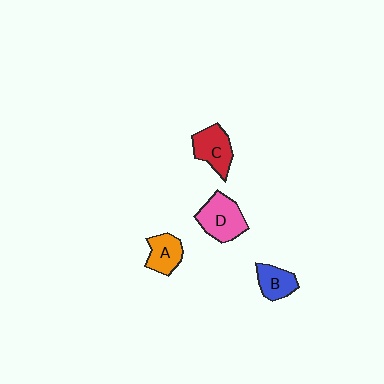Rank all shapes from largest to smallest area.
From largest to smallest: D (pink), C (red), A (orange), B (blue).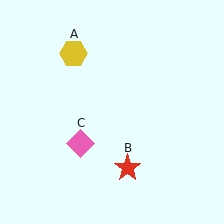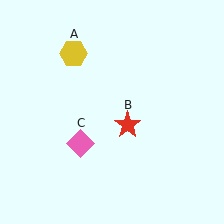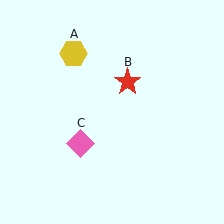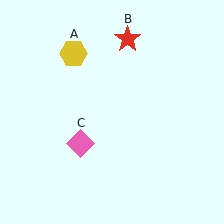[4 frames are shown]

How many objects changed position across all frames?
1 object changed position: red star (object B).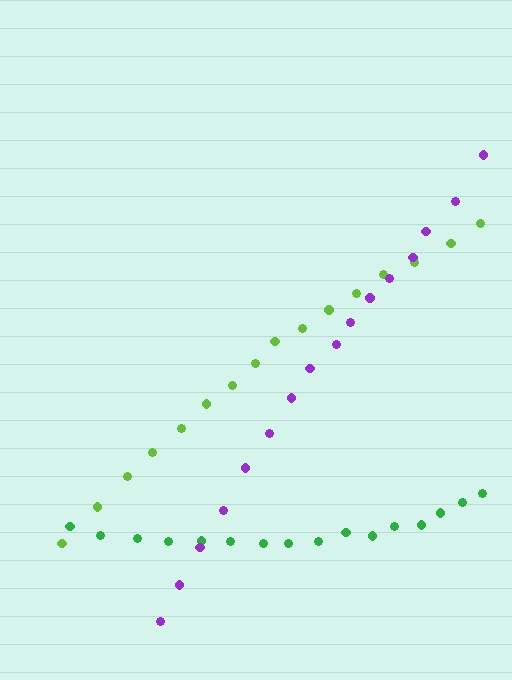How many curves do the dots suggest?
There are 3 distinct paths.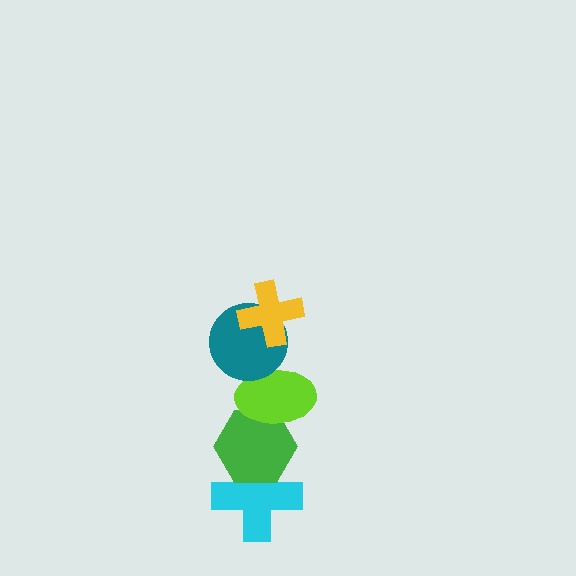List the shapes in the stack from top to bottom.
From top to bottom: the yellow cross, the teal circle, the lime ellipse, the green hexagon, the cyan cross.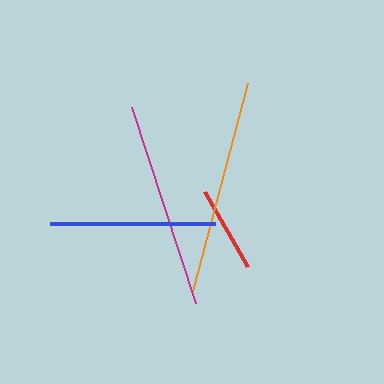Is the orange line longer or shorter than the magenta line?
The orange line is longer than the magenta line.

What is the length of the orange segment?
The orange segment is approximately 214 pixels long.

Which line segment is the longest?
The orange line is the longest at approximately 214 pixels.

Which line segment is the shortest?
The red line is the shortest at approximately 86 pixels.